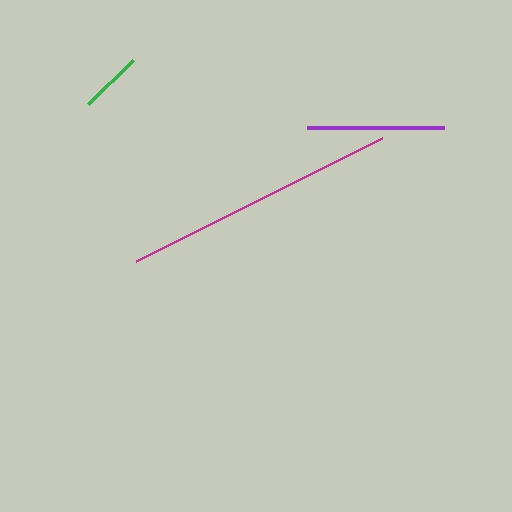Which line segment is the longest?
The magenta line is the longest at approximately 274 pixels.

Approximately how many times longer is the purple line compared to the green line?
The purple line is approximately 2.2 times the length of the green line.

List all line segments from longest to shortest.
From longest to shortest: magenta, purple, green.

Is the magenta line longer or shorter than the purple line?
The magenta line is longer than the purple line.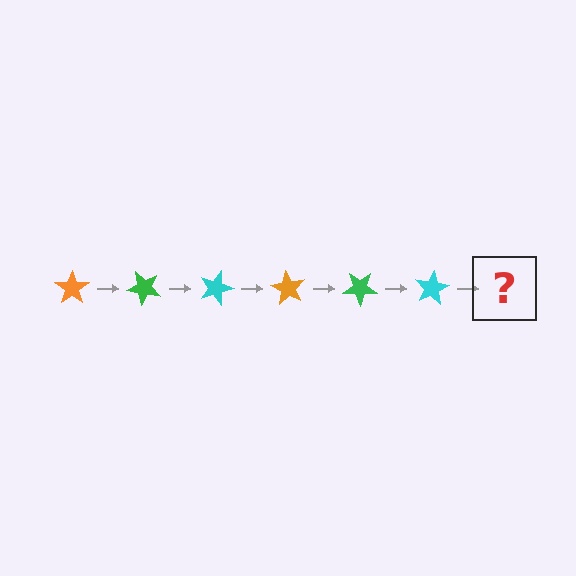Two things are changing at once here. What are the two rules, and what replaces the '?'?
The two rules are that it rotates 45 degrees each step and the color cycles through orange, green, and cyan. The '?' should be an orange star, rotated 270 degrees from the start.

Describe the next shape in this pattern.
It should be an orange star, rotated 270 degrees from the start.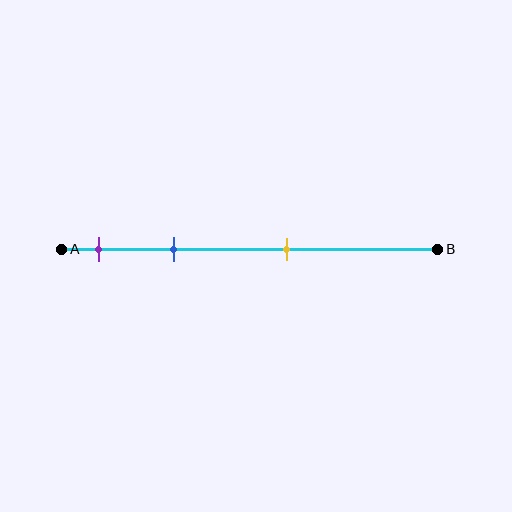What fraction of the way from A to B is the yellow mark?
The yellow mark is approximately 60% (0.6) of the way from A to B.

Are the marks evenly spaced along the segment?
No, the marks are not evenly spaced.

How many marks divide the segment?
There are 3 marks dividing the segment.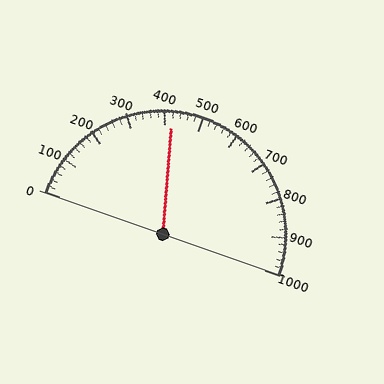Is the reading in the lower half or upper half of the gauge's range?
The reading is in the lower half of the range (0 to 1000).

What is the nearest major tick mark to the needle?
The nearest major tick mark is 400.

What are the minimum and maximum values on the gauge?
The gauge ranges from 0 to 1000.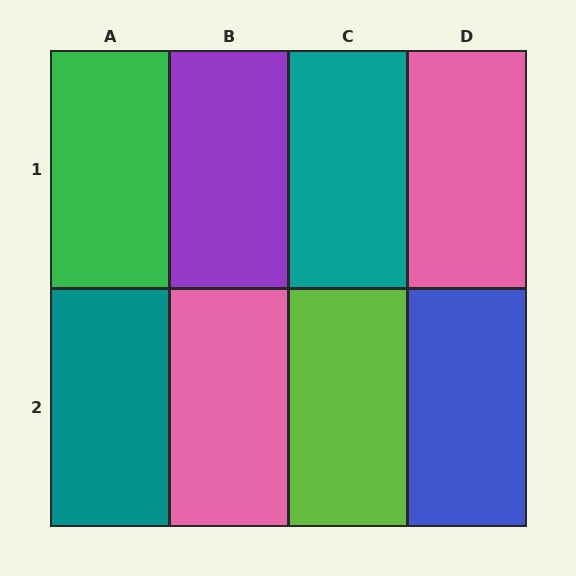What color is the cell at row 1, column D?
Pink.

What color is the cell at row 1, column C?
Teal.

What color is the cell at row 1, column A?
Green.